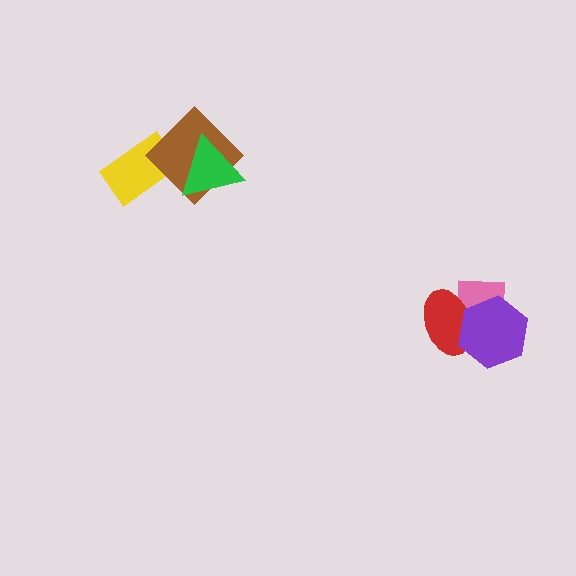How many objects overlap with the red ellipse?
2 objects overlap with the red ellipse.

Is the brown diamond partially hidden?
Yes, it is partially covered by another shape.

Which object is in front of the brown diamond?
The green triangle is in front of the brown diamond.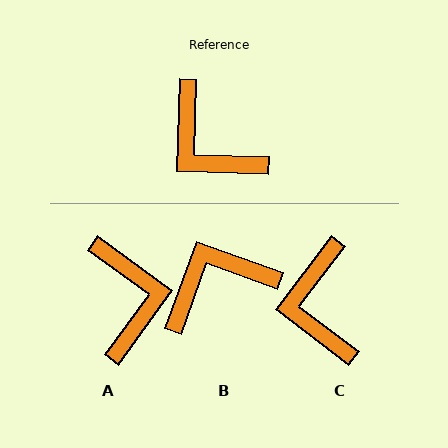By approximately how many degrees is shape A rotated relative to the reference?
Approximately 146 degrees counter-clockwise.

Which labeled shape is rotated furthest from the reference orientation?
A, about 146 degrees away.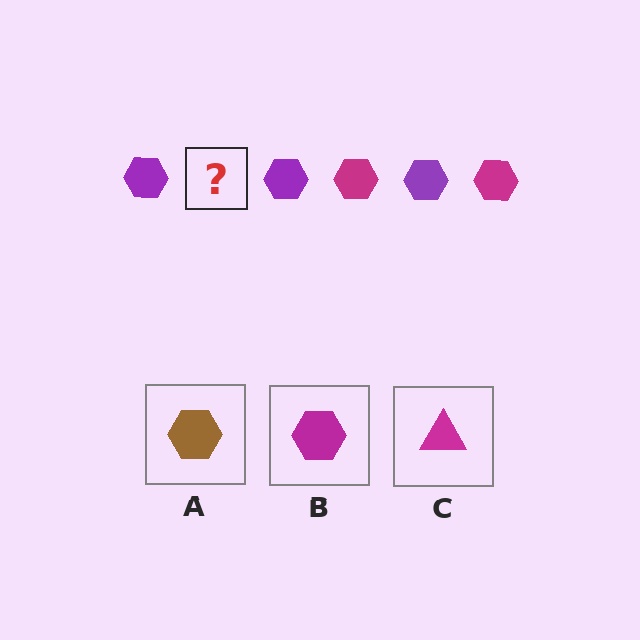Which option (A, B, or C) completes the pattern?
B.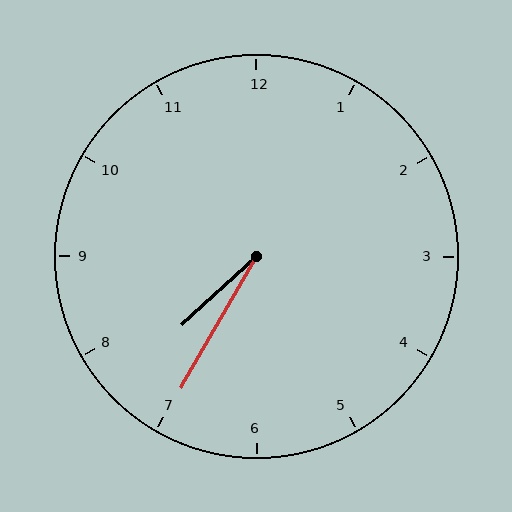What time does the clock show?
7:35.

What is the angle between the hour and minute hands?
Approximately 18 degrees.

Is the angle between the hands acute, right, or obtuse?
It is acute.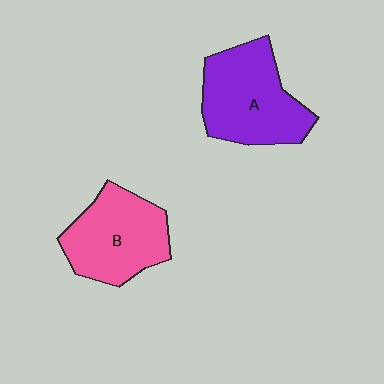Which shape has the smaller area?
Shape B (pink).